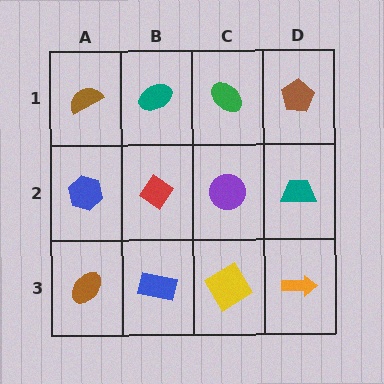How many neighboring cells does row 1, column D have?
2.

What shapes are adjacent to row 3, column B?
A red diamond (row 2, column B), a brown ellipse (row 3, column A), a yellow diamond (row 3, column C).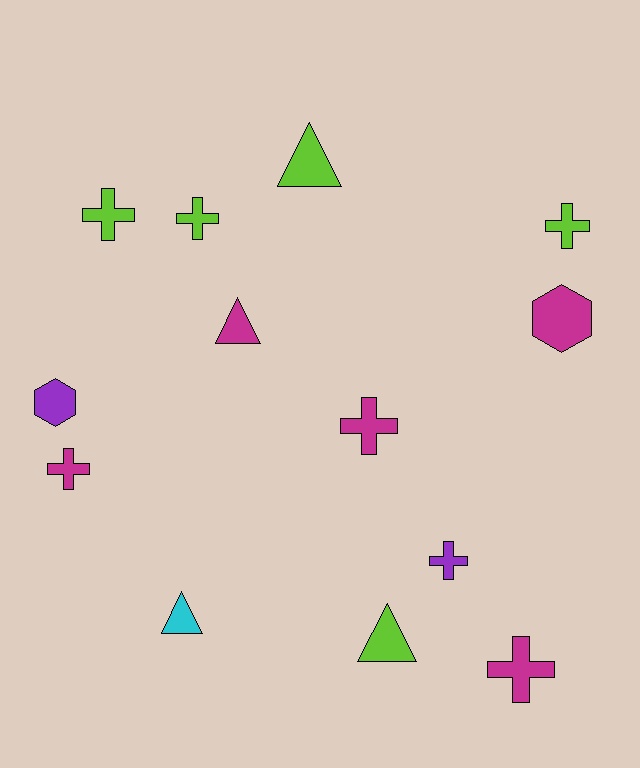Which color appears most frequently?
Magenta, with 5 objects.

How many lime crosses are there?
There are 3 lime crosses.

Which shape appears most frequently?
Cross, with 7 objects.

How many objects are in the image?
There are 13 objects.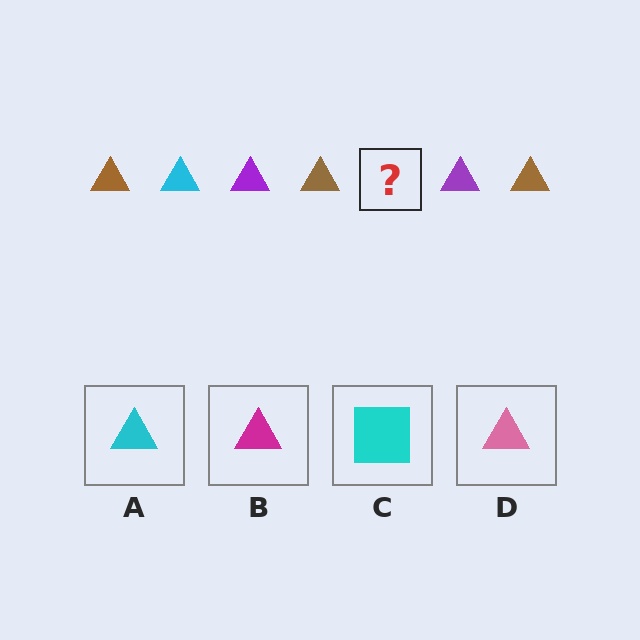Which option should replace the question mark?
Option A.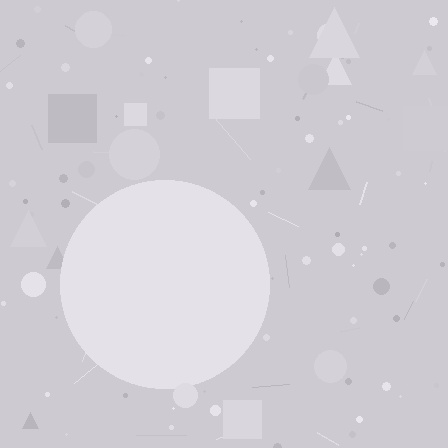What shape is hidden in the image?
A circle is hidden in the image.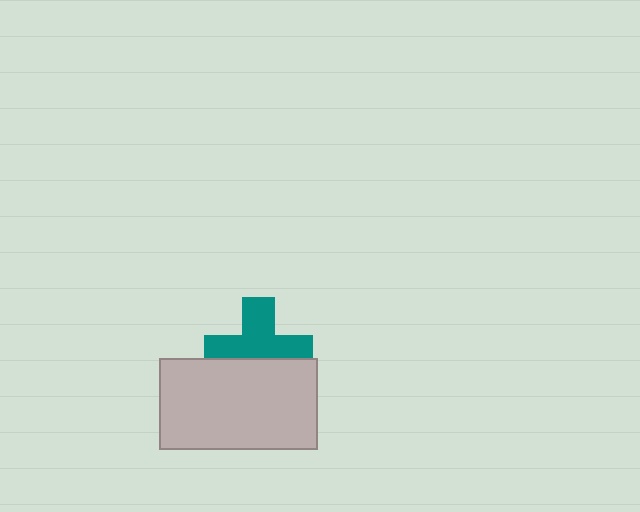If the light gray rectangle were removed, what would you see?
You would see the complete teal cross.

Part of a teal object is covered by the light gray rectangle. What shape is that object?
It is a cross.